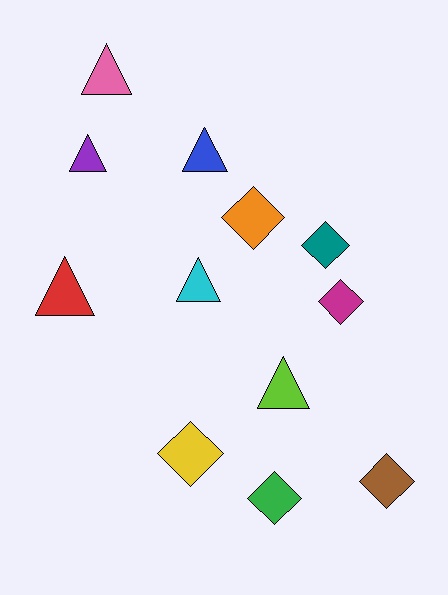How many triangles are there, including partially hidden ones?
There are 6 triangles.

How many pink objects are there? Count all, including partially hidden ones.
There is 1 pink object.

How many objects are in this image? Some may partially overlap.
There are 12 objects.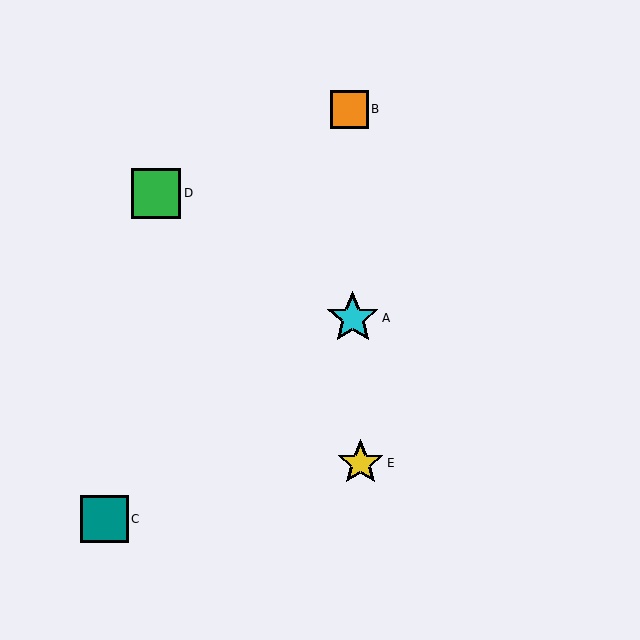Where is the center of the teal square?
The center of the teal square is at (105, 519).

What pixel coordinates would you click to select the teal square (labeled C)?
Click at (105, 519) to select the teal square C.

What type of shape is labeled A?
Shape A is a cyan star.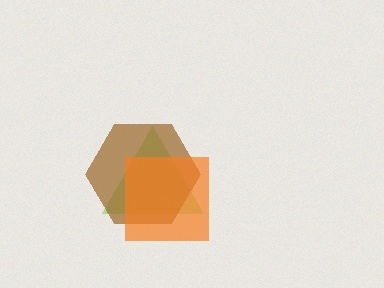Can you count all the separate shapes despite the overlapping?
Yes, there are 3 separate shapes.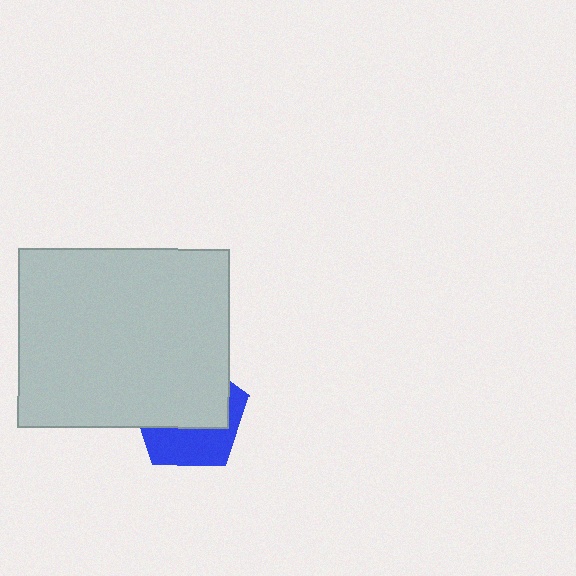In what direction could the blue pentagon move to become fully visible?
The blue pentagon could move down. That would shift it out from behind the light gray rectangle entirely.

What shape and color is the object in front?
The object in front is a light gray rectangle.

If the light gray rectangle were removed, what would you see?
You would see the complete blue pentagon.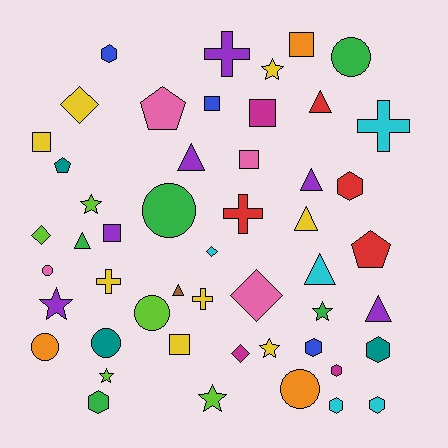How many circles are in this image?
There are 7 circles.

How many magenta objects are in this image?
There are 3 magenta objects.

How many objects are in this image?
There are 50 objects.